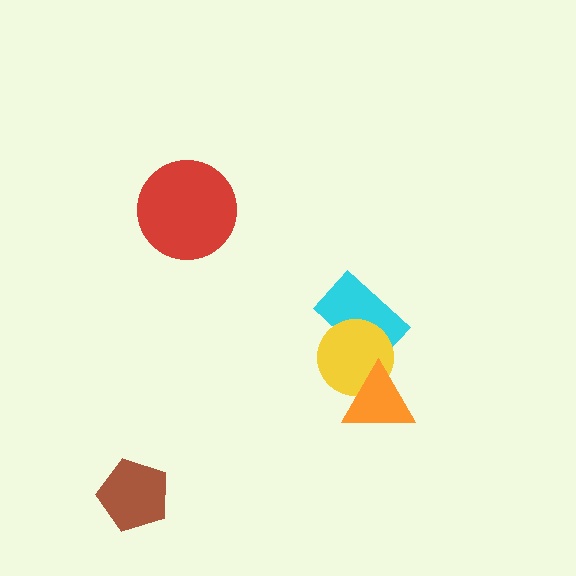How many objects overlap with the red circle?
0 objects overlap with the red circle.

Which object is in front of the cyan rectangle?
The yellow circle is in front of the cyan rectangle.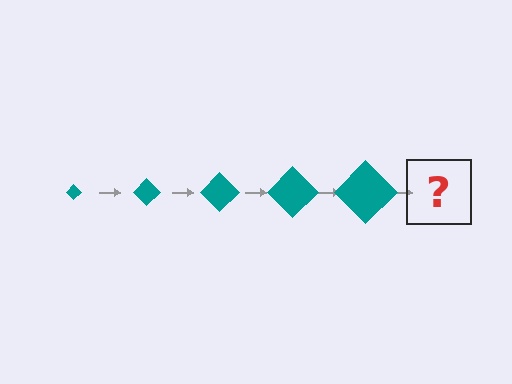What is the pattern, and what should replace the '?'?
The pattern is that the diamond gets progressively larger each step. The '?' should be a teal diamond, larger than the previous one.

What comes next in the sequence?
The next element should be a teal diamond, larger than the previous one.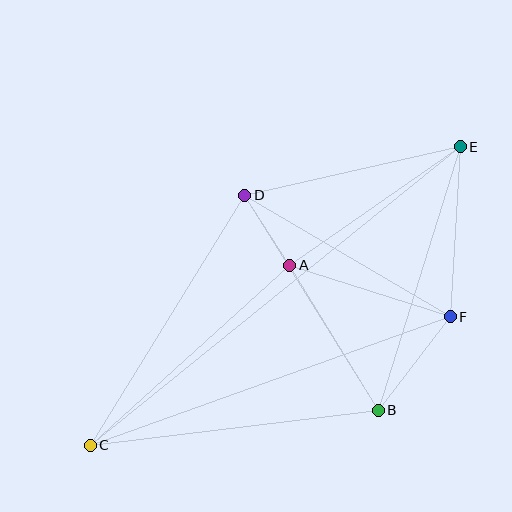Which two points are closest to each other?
Points A and D are closest to each other.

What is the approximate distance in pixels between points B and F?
The distance between B and F is approximately 118 pixels.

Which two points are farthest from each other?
Points C and E are farthest from each other.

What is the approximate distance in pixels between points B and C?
The distance between B and C is approximately 290 pixels.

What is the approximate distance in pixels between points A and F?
The distance between A and F is approximately 168 pixels.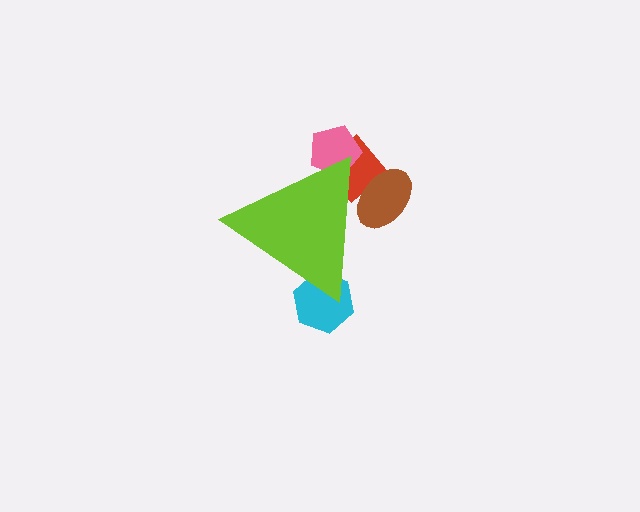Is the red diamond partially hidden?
Yes, the red diamond is partially hidden behind the lime triangle.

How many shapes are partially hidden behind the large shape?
4 shapes are partially hidden.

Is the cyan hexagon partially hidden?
Yes, the cyan hexagon is partially hidden behind the lime triangle.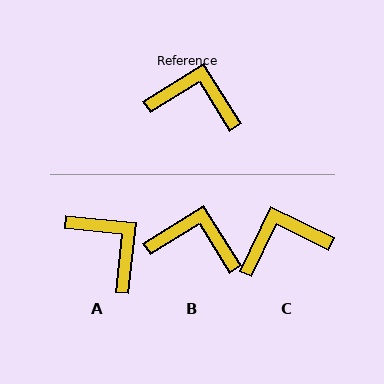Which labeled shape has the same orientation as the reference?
B.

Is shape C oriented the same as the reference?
No, it is off by about 32 degrees.